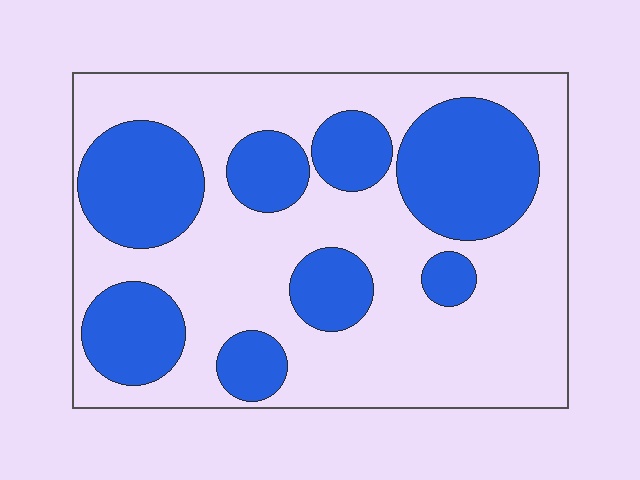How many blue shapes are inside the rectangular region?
8.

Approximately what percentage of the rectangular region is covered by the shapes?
Approximately 35%.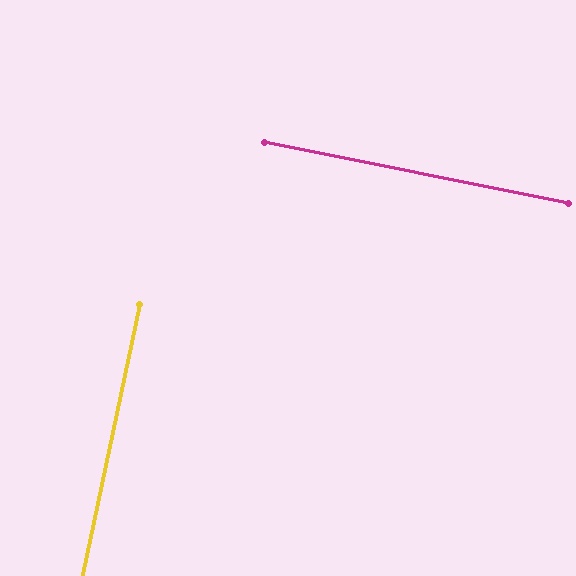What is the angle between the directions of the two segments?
Approximately 89 degrees.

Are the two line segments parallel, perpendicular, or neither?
Perpendicular — they meet at approximately 89°.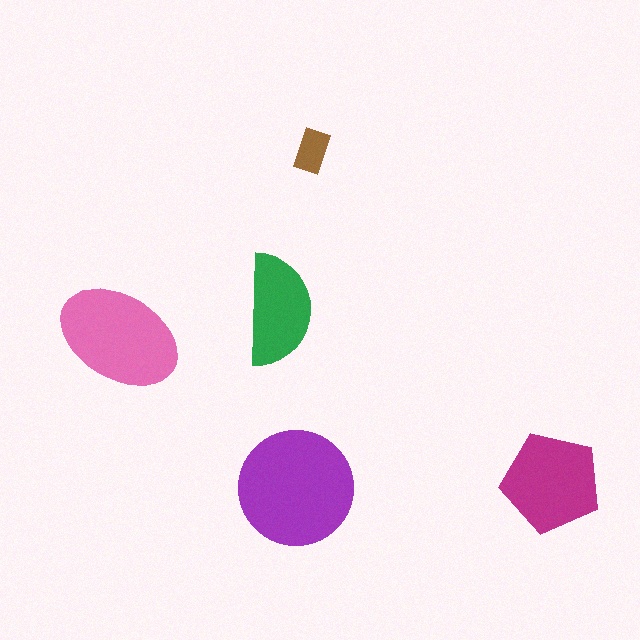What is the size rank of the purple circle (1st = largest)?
1st.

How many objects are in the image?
There are 5 objects in the image.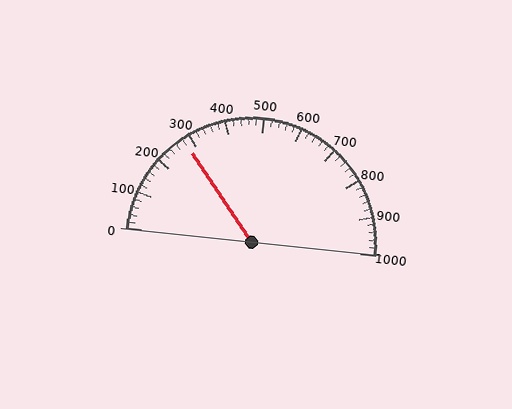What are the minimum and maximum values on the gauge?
The gauge ranges from 0 to 1000.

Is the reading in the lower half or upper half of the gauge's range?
The reading is in the lower half of the range (0 to 1000).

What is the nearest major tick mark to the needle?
The nearest major tick mark is 300.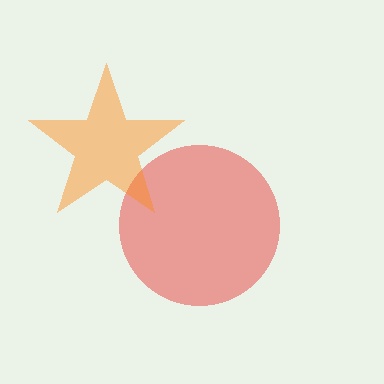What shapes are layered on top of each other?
The layered shapes are: a red circle, an orange star.